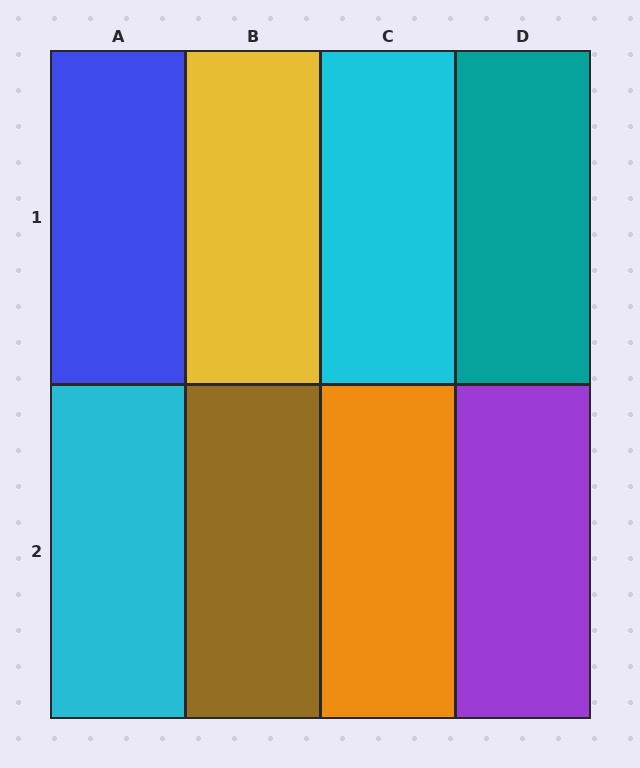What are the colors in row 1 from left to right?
Blue, yellow, cyan, teal.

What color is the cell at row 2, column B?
Brown.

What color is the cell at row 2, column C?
Orange.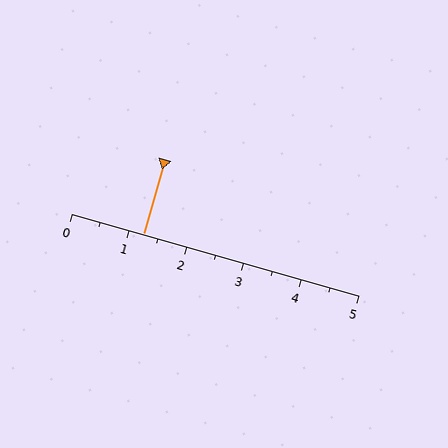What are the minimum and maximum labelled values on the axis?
The axis runs from 0 to 5.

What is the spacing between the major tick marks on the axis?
The major ticks are spaced 1 apart.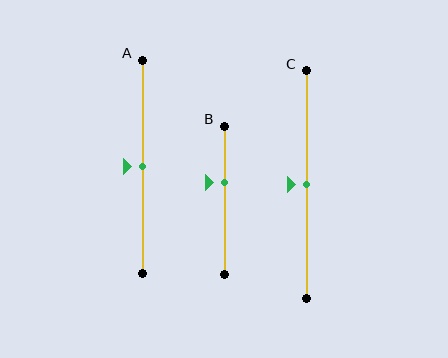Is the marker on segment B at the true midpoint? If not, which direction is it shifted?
No, the marker on segment B is shifted upward by about 12% of the segment length.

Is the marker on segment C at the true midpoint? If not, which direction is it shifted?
Yes, the marker on segment C is at the true midpoint.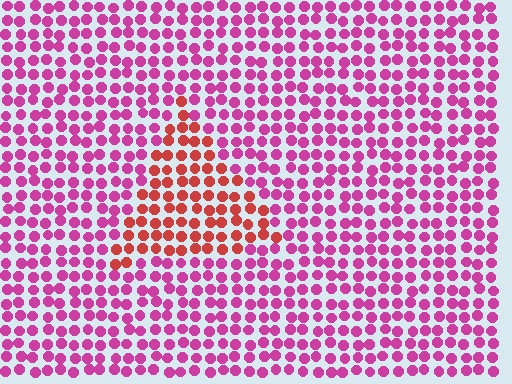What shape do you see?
I see a triangle.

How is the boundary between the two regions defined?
The boundary is defined purely by a slight shift in hue (about 43 degrees). Spacing, size, and orientation are identical on both sides.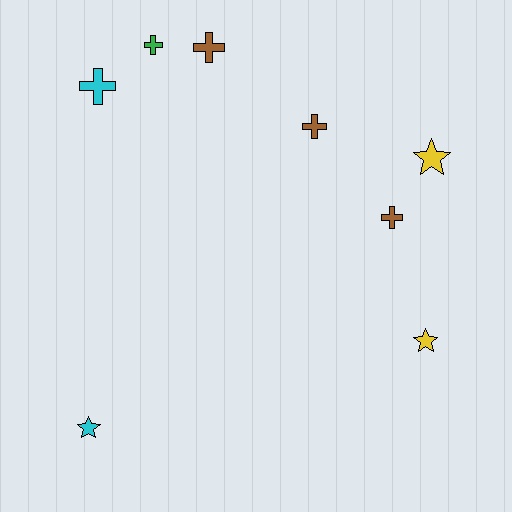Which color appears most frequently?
Brown, with 3 objects.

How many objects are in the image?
There are 8 objects.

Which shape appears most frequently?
Cross, with 5 objects.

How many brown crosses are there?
There are 3 brown crosses.